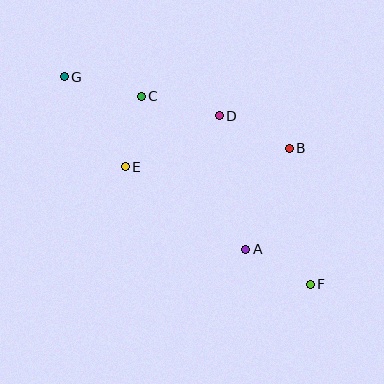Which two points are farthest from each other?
Points F and G are farthest from each other.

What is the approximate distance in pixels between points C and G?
The distance between C and G is approximately 80 pixels.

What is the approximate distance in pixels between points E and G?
The distance between E and G is approximately 109 pixels.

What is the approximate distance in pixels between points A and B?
The distance between A and B is approximately 110 pixels.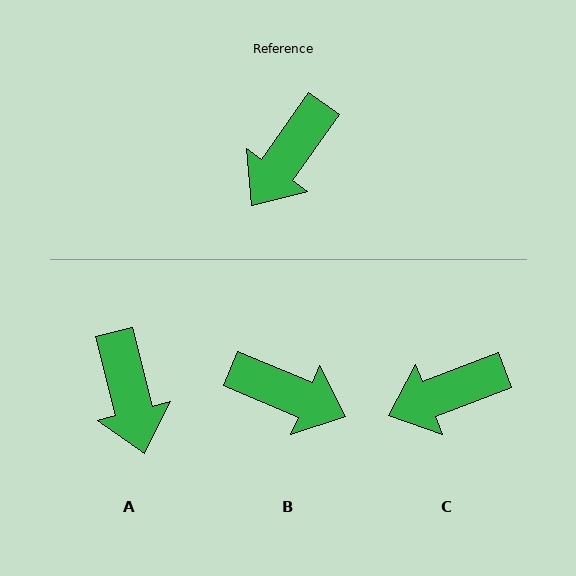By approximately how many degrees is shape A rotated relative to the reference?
Approximately 50 degrees counter-clockwise.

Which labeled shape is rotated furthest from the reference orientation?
B, about 103 degrees away.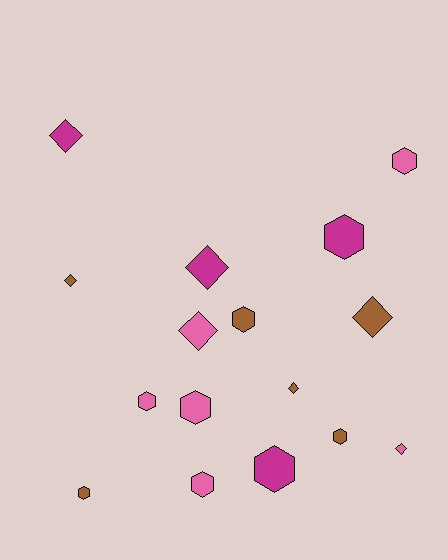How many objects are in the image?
There are 16 objects.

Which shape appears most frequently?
Hexagon, with 9 objects.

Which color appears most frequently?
Pink, with 6 objects.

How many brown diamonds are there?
There are 3 brown diamonds.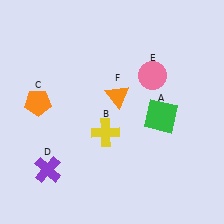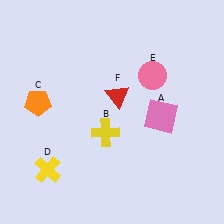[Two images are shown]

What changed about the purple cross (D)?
In Image 1, D is purple. In Image 2, it changed to yellow.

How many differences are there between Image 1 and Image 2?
There are 3 differences between the two images.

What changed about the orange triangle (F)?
In Image 1, F is orange. In Image 2, it changed to red.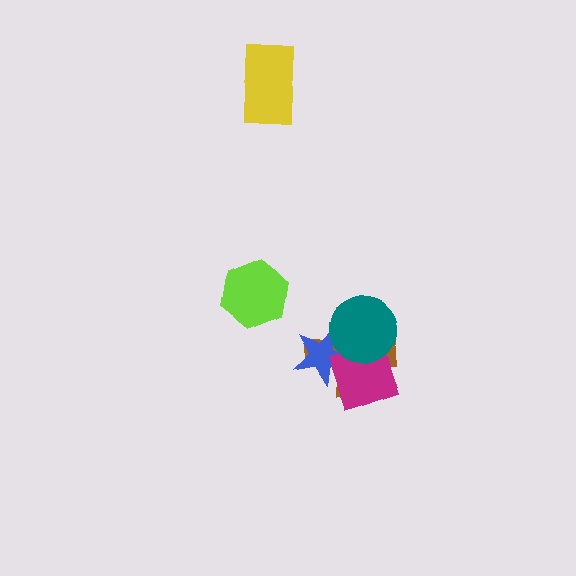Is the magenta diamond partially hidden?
Yes, it is partially covered by another shape.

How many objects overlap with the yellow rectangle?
0 objects overlap with the yellow rectangle.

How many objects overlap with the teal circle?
3 objects overlap with the teal circle.